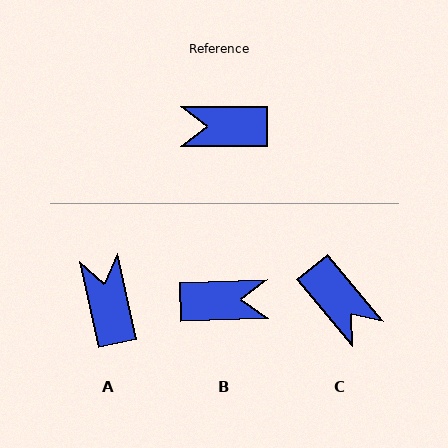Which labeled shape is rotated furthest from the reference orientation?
B, about 178 degrees away.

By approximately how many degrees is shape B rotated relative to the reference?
Approximately 178 degrees clockwise.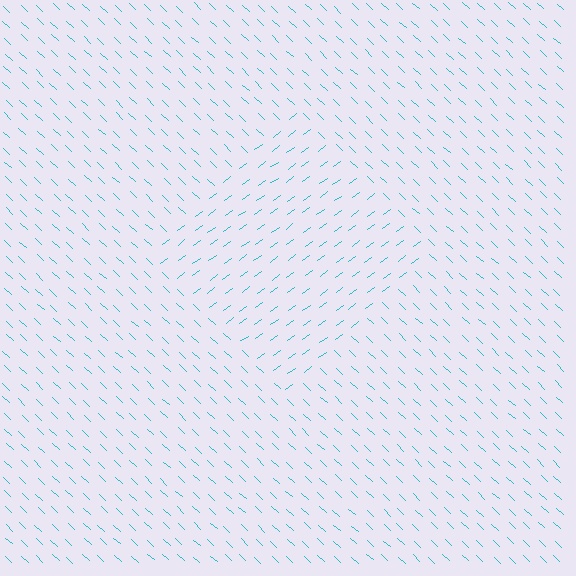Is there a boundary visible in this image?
Yes, there is a texture boundary formed by a change in line orientation.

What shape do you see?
I see a diamond.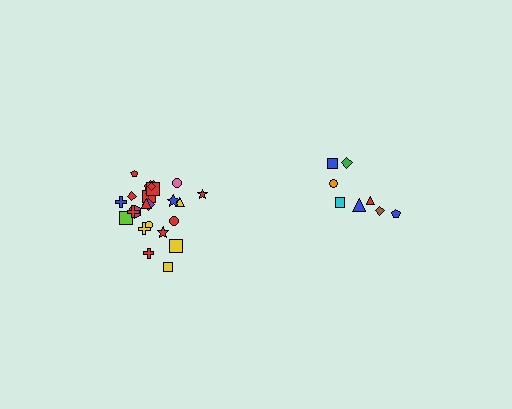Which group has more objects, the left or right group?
The left group.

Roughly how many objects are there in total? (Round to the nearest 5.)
Roughly 35 objects in total.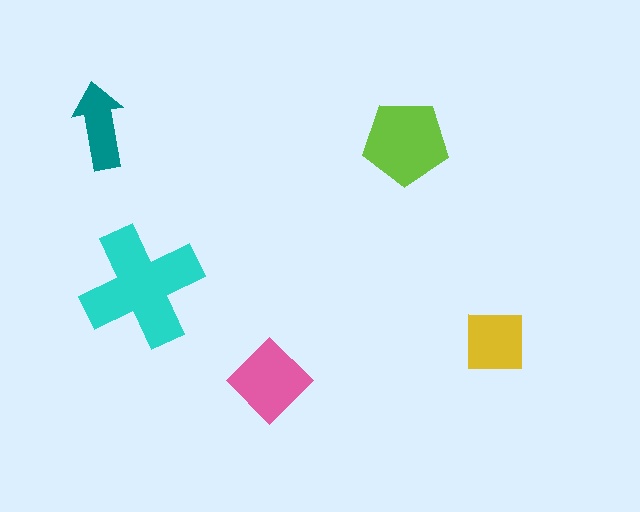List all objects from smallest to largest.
The teal arrow, the yellow square, the pink diamond, the lime pentagon, the cyan cross.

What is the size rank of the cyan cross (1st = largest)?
1st.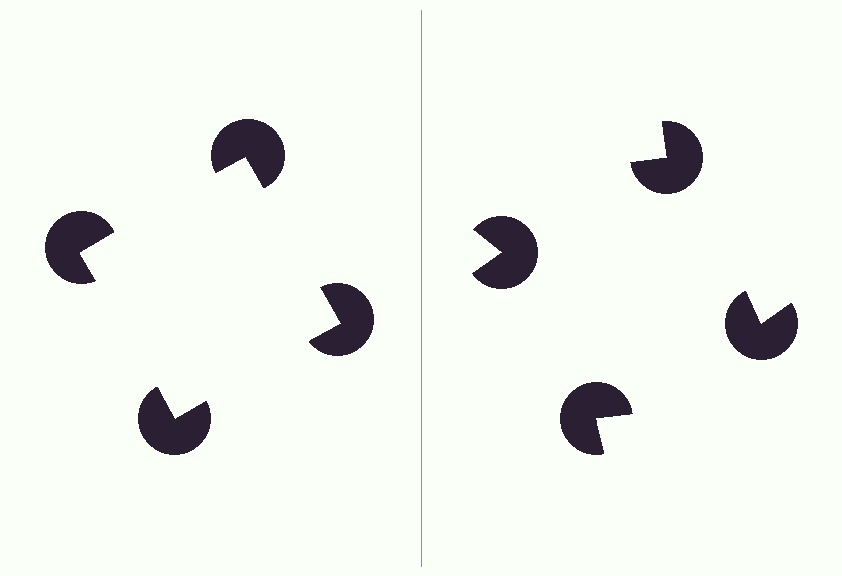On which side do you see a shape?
An illusory square appears on the left side. On the right side the wedge cuts are rotated, so no coherent shape forms.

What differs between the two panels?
The pac-man discs are positioned identically on both sides; only the wedge orientations differ. On the left they align to a square; on the right they are misaligned.